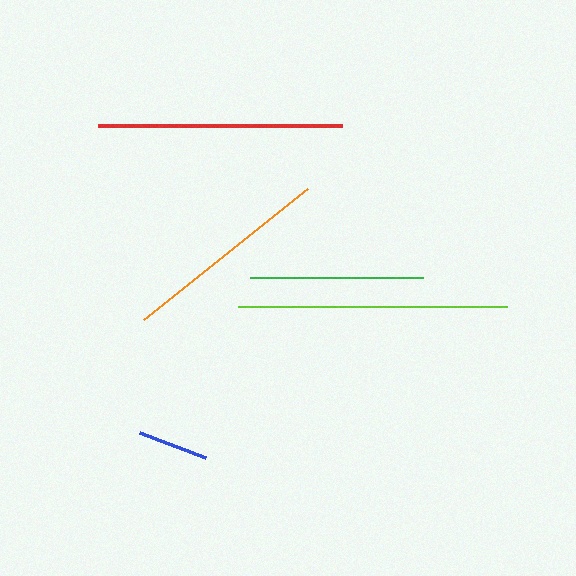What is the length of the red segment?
The red segment is approximately 244 pixels long.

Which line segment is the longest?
The lime line is the longest at approximately 269 pixels.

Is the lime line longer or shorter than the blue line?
The lime line is longer than the blue line.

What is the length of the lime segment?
The lime segment is approximately 269 pixels long.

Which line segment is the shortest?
The blue line is the shortest at approximately 70 pixels.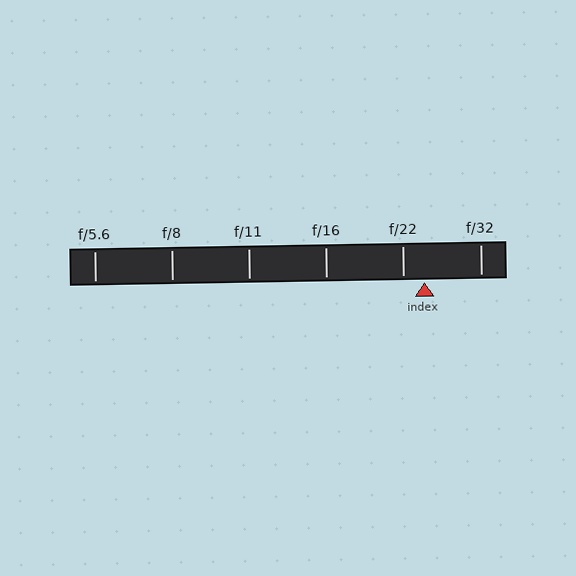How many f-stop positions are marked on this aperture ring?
There are 6 f-stop positions marked.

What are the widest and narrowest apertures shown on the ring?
The widest aperture shown is f/5.6 and the narrowest is f/32.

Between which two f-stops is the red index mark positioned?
The index mark is between f/22 and f/32.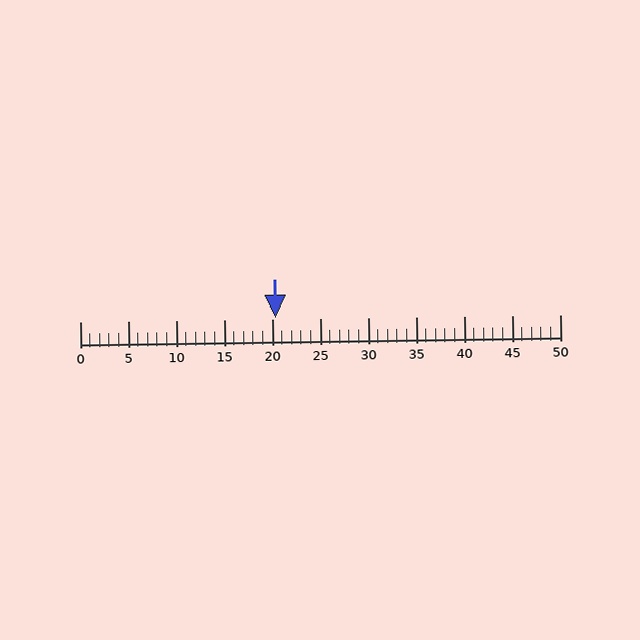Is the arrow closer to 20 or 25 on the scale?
The arrow is closer to 20.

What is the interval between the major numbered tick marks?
The major tick marks are spaced 5 units apart.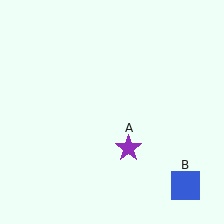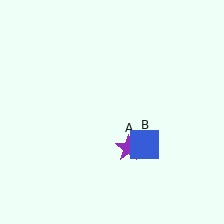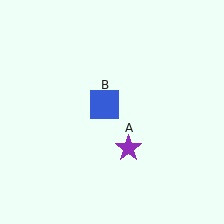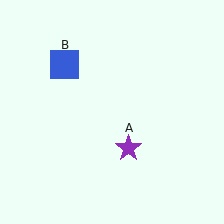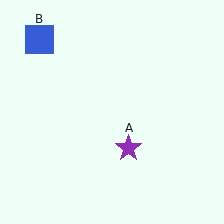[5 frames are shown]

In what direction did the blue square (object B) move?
The blue square (object B) moved up and to the left.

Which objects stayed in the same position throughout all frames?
Purple star (object A) remained stationary.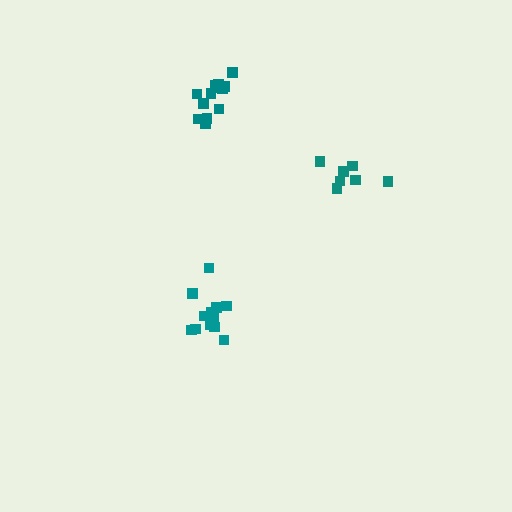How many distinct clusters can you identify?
There are 3 distinct clusters.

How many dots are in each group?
Group 1: 12 dots, Group 2: 7 dots, Group 3: 13 dots (32 total).